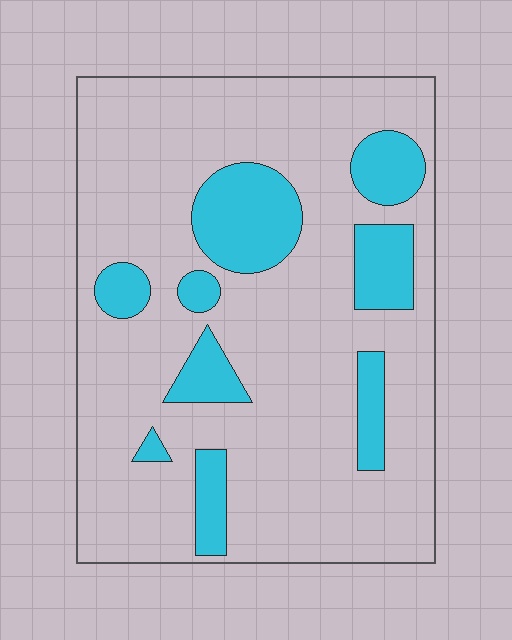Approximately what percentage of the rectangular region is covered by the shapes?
Approximately 20%.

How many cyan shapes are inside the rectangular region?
9.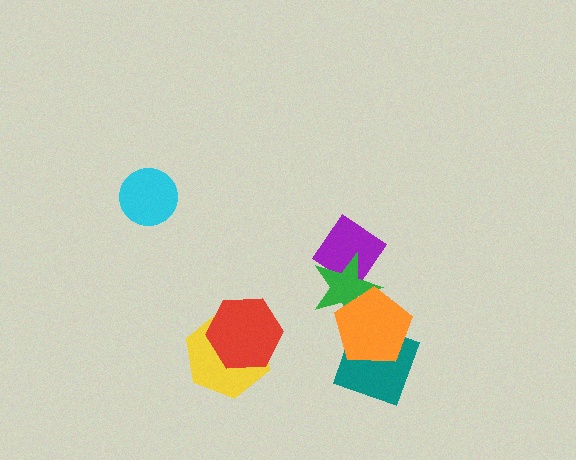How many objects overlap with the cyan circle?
0 objects overlap with the cyan circle.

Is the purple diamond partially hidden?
Yes, it is partially covered by another shape.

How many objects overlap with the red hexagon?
1 object overlaps with the red hexagon.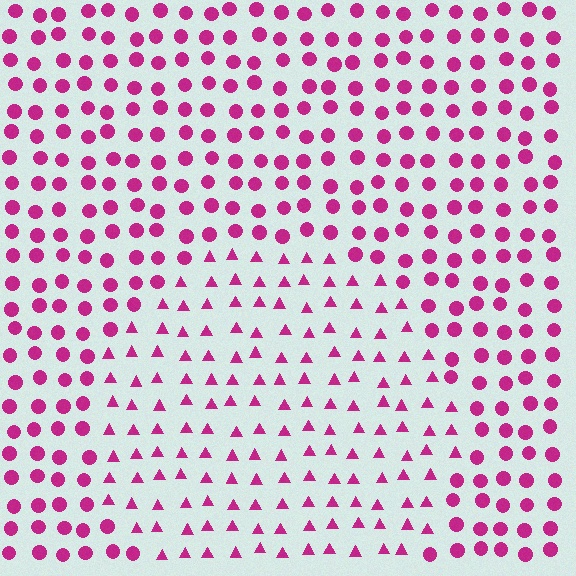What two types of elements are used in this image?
The image uses triangles inside the circle region and circles outside it.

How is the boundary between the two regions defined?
The boundary is defined by a change in element shape: triangles inside vs. circles outside. All elements share the same color and spacing.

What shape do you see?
I see a circle.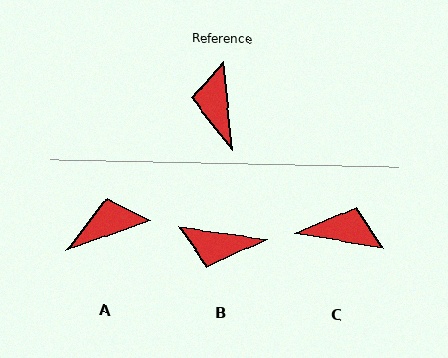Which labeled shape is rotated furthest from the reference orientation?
C, about 106 degrees away.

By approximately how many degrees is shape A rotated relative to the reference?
Approximately 76 degrees clockwise.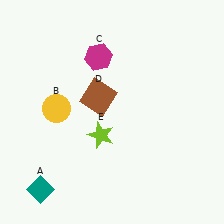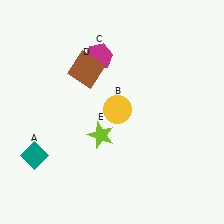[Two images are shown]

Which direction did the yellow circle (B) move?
The yellow circle (B) moved right.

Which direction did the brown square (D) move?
The brown square (D) moved up.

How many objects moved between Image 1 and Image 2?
3 objects moved between the two images.